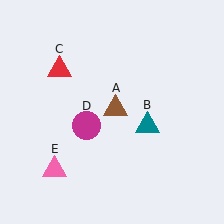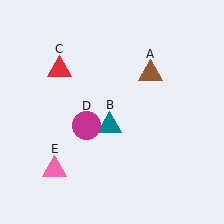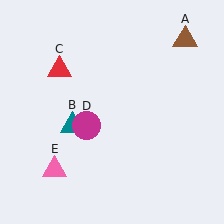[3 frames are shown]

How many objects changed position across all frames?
2 objects changed position: brown triangle (object A), teal triangle (object B).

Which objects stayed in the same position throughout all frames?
Red triangle (object C) and magenta circle (object D) and pink triangle (object E) remained stationary.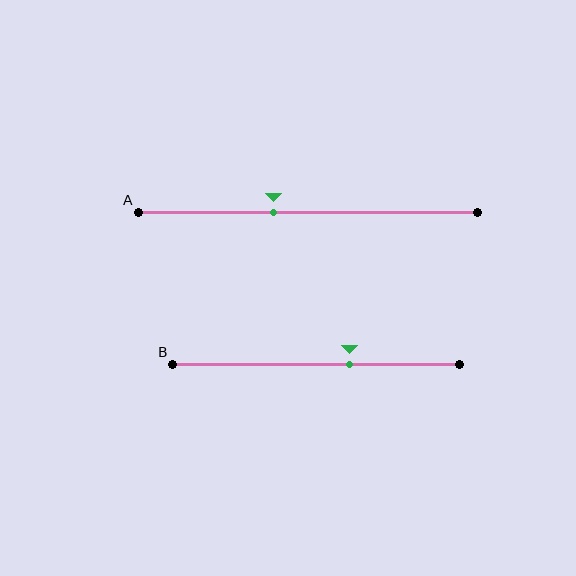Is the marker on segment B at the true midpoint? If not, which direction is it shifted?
No, the marker on segment B is shifted to the right by about 12% of the segment length.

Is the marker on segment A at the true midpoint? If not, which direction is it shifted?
No, the marker on segment A is shifted to the left by about 10% of the segment length.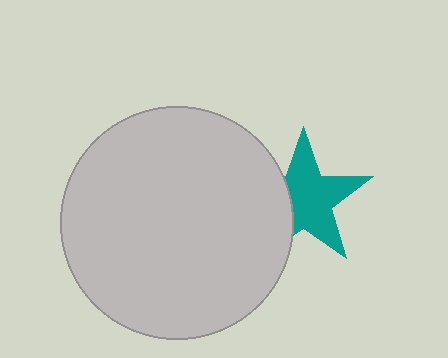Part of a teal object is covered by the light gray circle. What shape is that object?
It is a star.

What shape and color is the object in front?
The object in front is a light gray circle.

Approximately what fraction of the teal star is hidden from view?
Roughly 32% of the teal star is hidden behind the light gray circle.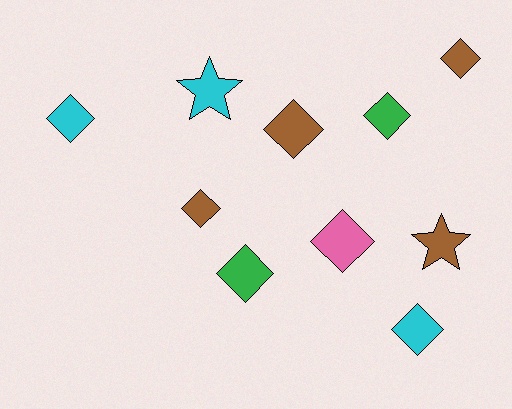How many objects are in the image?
There are 10 objects.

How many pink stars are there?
There are no pink stars.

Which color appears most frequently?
Brown, with 4 objects.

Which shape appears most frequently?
Diamond, with 8 objects.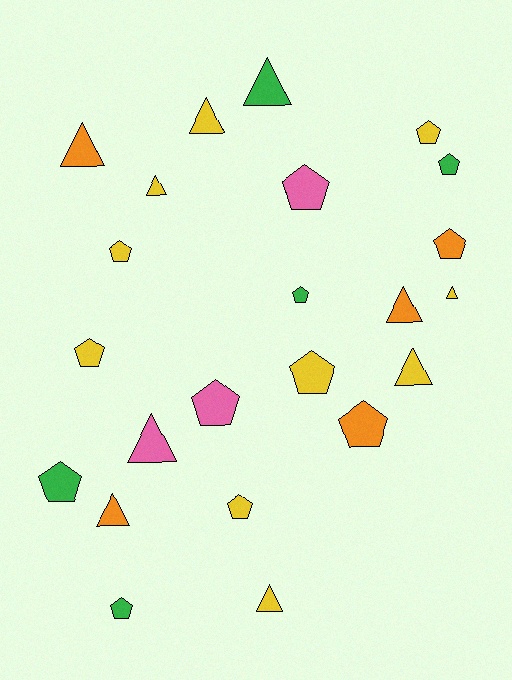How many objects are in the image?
There are 23 objects.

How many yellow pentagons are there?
There are 5 yellow pentagons.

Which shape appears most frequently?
Pentagon, with 13 objects.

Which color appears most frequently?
Yellow, with 10 objects.